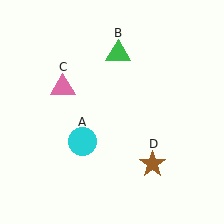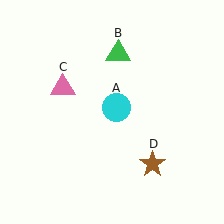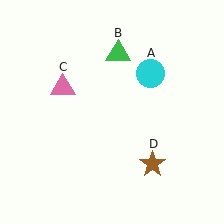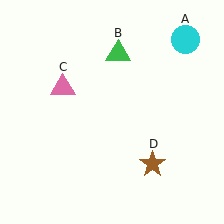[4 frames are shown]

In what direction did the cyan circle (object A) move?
The cyan circle (object A) moved up and to the right.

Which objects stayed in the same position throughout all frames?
Green triangle (object B) and pink triangle (object C) and brown star (object D) remained stationary.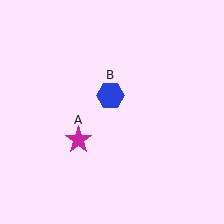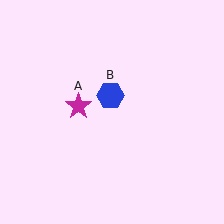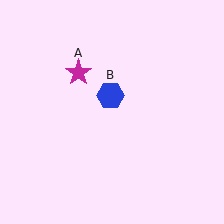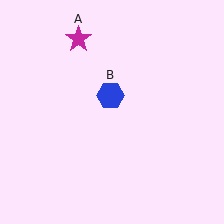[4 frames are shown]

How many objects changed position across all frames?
1 object changed position: magenta star (object A).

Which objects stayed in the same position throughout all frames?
Blue hexagon (object B) remained stationary.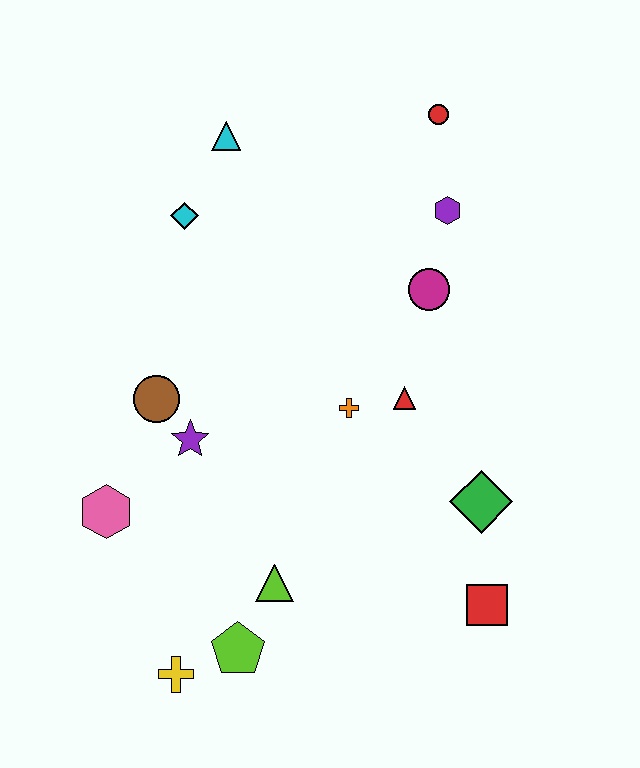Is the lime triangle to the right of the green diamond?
No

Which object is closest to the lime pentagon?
The yellow cross is closest to the lime pentagon.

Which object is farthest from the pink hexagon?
The red circle is farthest from the pink hexagon.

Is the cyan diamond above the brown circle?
Yes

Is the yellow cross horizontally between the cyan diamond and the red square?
No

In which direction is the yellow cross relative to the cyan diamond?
The yellow cross is below the cyan diamond.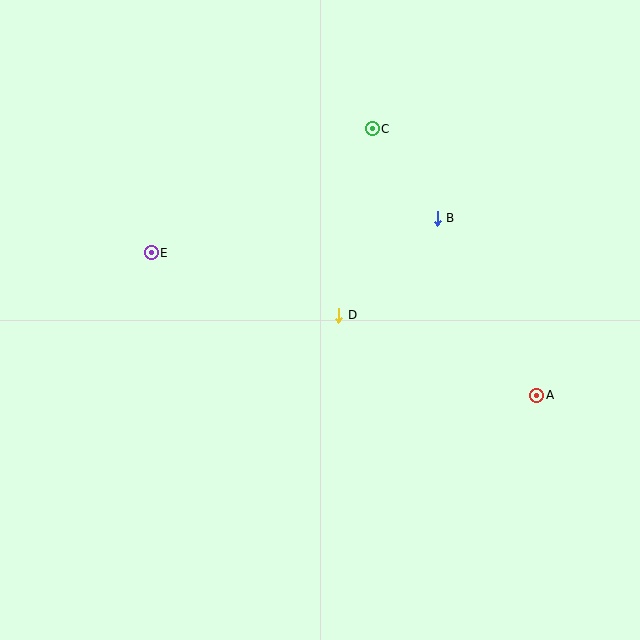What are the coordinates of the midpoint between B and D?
The midpoint between B and D is at (388, 267).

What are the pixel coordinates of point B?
Point B is at (437, 218).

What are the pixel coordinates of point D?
Point D is at (339, 315).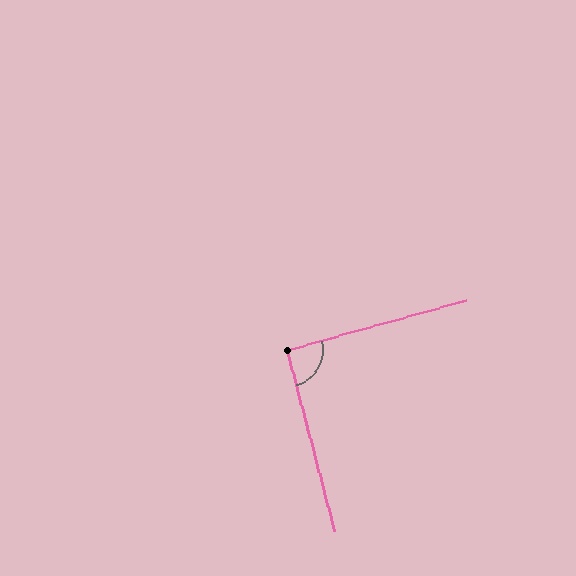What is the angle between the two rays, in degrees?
Approximately 91 degrees.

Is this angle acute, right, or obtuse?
It is approximately a right angle.